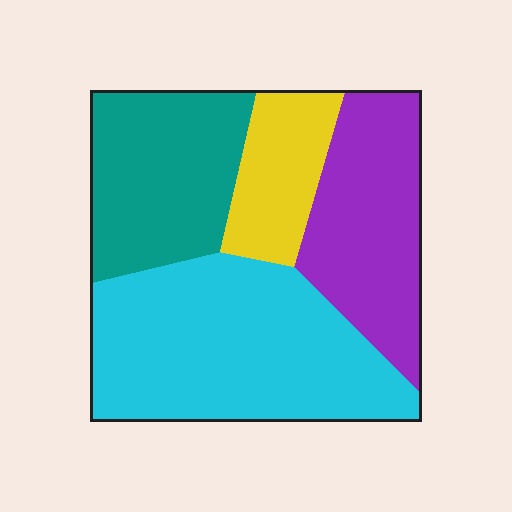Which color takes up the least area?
Yellow, at roughly 15%.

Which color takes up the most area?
Cyan, at roughly 40%.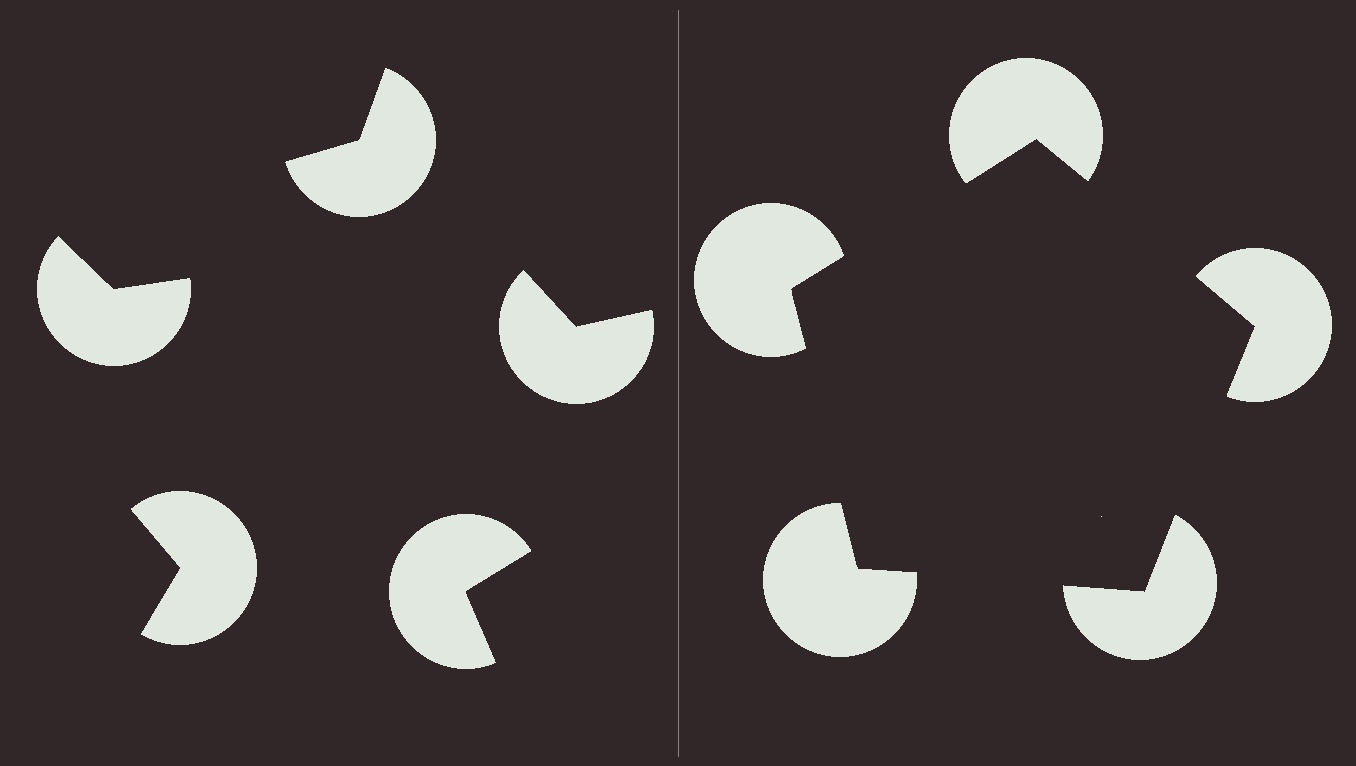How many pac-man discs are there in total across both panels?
10 — 5 on each side.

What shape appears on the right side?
An illusory pentagon.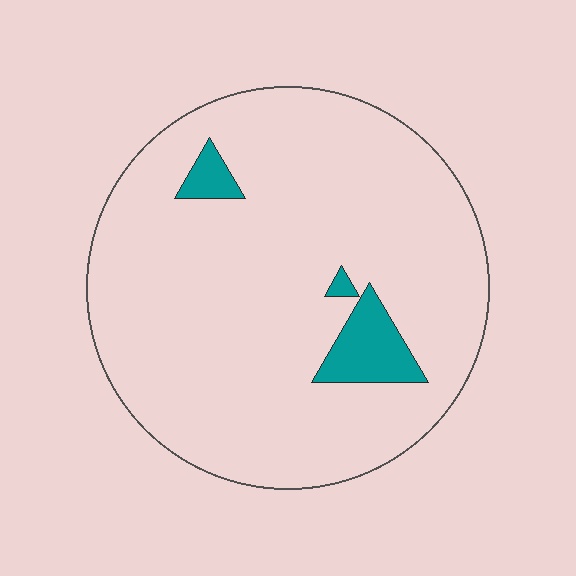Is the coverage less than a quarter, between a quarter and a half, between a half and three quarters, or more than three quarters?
Less than a quarter.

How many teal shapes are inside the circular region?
3.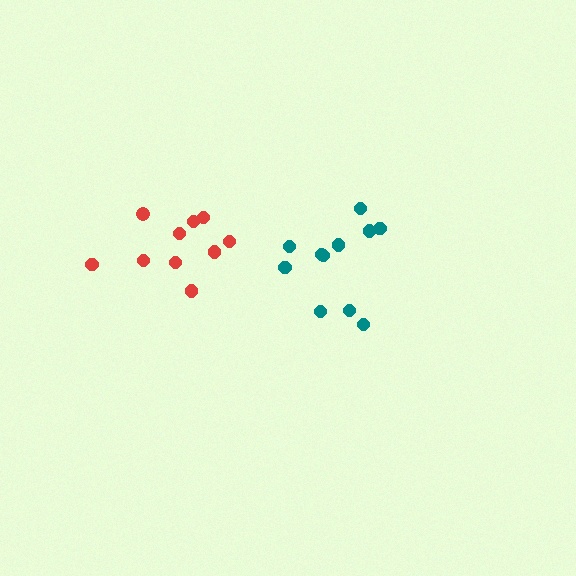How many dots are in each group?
Group 1: 10 dots, Group 2: 11 dots (21 total).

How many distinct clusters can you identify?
There are 2 distinct clusters.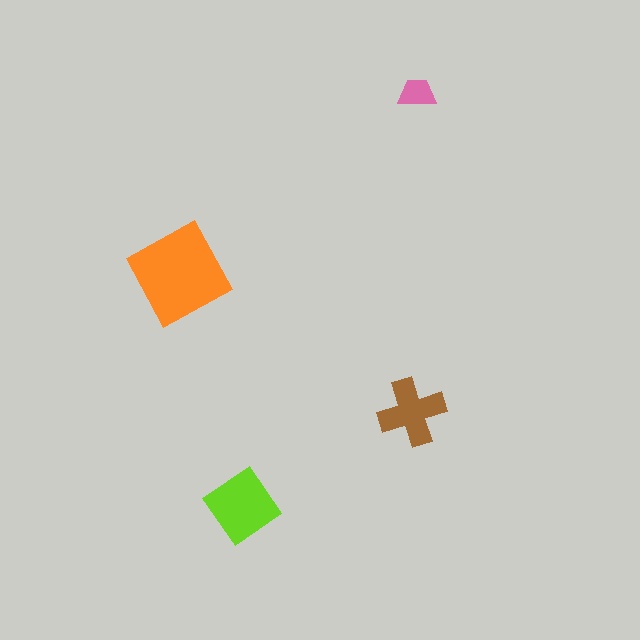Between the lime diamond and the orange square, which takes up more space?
The orange square.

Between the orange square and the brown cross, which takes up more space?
The orange square.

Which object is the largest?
The orange square.